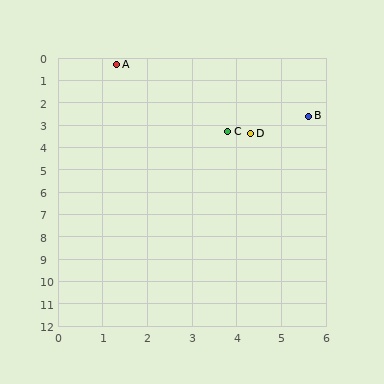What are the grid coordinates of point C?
Point C is at approximately (3.8, 3.3).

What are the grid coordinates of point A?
Point A is at approximately (1.3, 0.3).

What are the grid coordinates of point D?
Point D is at approximately (4.3, 3.4).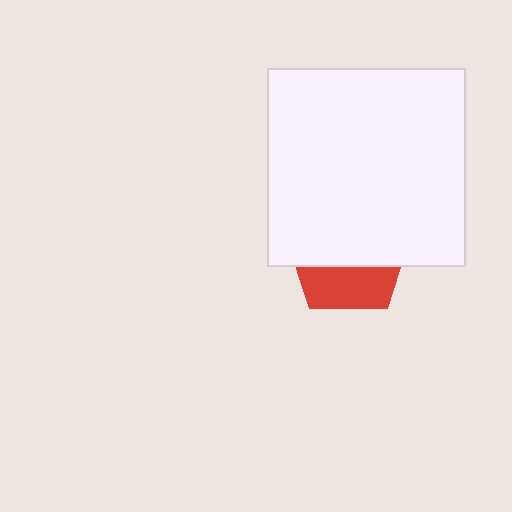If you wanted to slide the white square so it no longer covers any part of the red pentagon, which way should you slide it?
Slide it up — that is the most direct way to separate the two shapes.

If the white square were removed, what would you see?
You would see the complete red pentagon.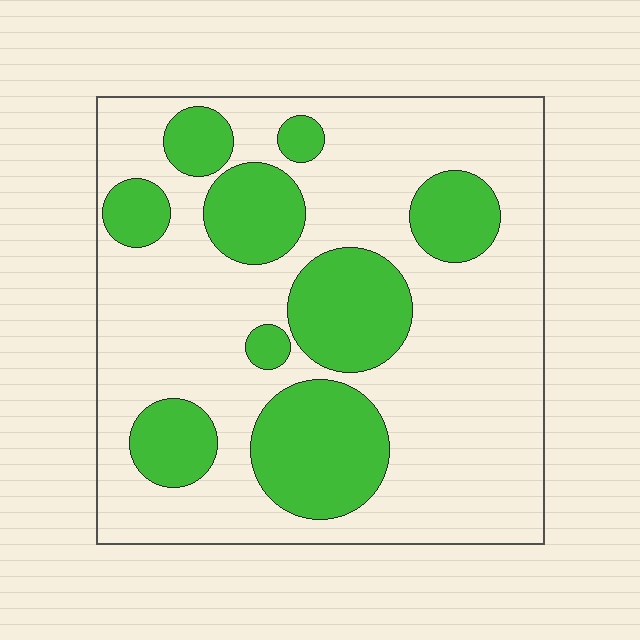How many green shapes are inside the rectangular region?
9.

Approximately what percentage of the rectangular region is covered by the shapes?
Approximately 30%.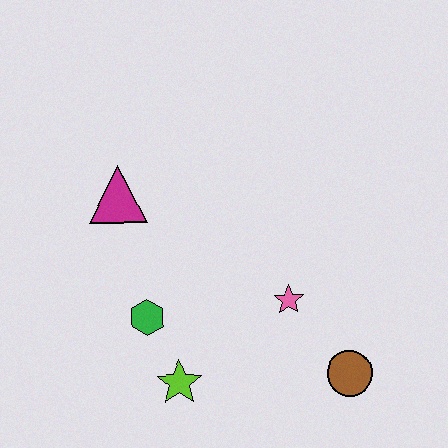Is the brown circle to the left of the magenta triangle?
No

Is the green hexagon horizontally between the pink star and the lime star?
No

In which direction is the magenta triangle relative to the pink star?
The magenta triangle is to the left of the pink star.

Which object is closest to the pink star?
The brown circle is closest to the pink star.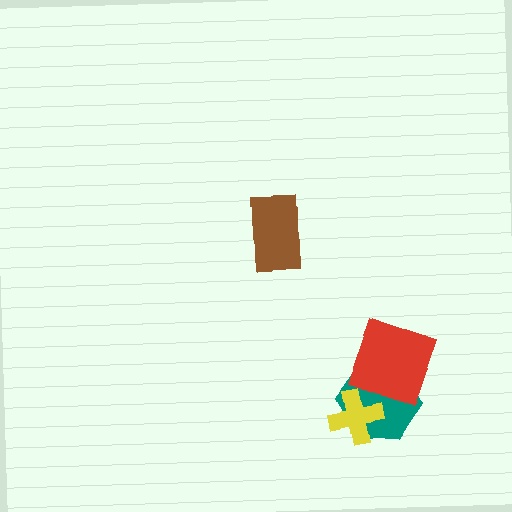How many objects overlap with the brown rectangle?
0 objects overlap with the brown rectangle.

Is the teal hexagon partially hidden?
Yes, it is partially covered by another shape.